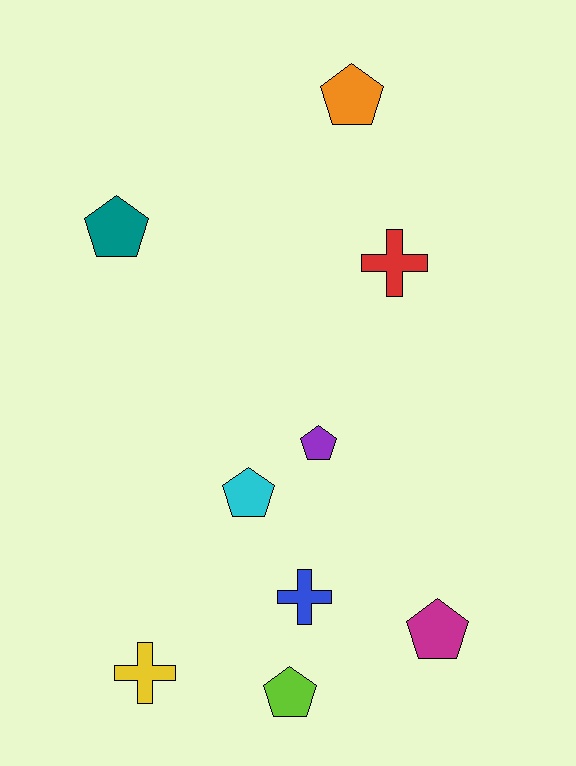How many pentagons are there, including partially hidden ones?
There are 6 pentagons.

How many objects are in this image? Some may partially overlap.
There are 9 objects.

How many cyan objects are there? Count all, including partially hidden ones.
There is 1 cyan object.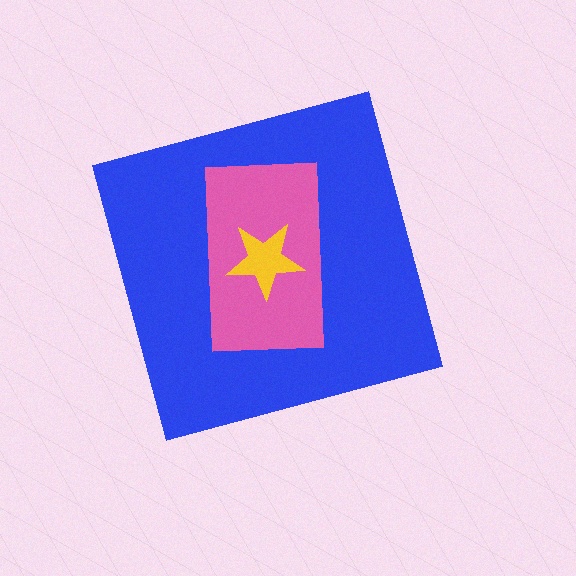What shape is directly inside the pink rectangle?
The yellow star.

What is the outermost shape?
The blue square.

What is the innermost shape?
The yellow star.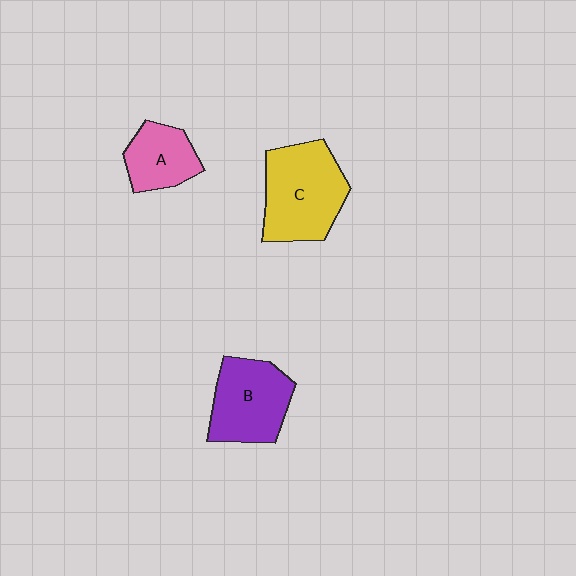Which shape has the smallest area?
Shape A (pink).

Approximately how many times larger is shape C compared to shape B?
Approximately 1.2 times.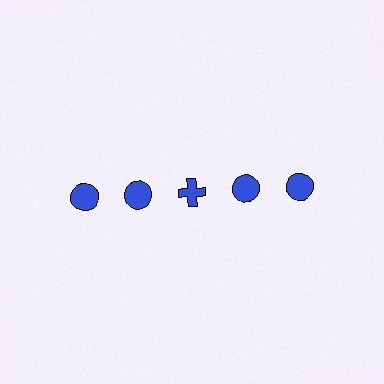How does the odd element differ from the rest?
It has a different shape: cross instead of circle.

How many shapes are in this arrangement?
There are 5 shapes arranged in a grid pattern.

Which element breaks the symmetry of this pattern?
The blue cross in the top row, center column breaks the symmetry. All other shapes are blue circles.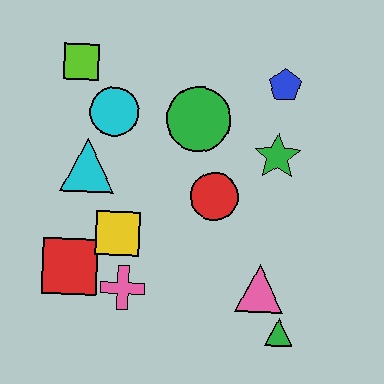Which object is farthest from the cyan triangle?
The green triangle is farthest from the cyan triangle.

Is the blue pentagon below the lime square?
Yes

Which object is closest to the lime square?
The cyan circle is closest to the lime square.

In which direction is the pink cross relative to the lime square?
The pink cross is below the lime square.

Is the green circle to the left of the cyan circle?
No